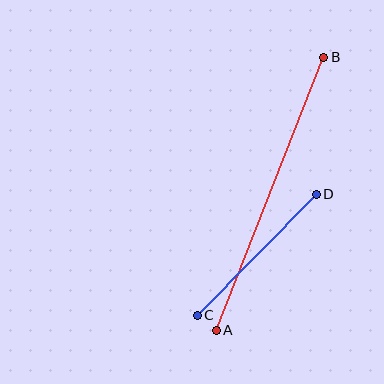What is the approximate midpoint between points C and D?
The midpoint is at approximately (257, 255) pixels.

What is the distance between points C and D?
The distance is approximately 170 pixels.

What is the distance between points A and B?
The distance is approximately 293 pixels.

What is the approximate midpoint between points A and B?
The midpoint is at approximately (270, 194) pixels.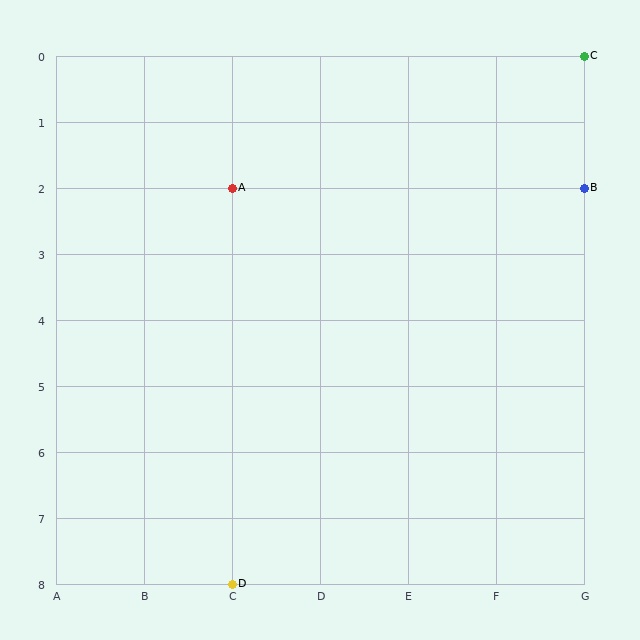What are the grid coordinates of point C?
Point C is at grid coordinates (G, 0).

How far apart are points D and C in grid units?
Points D and C are 4 columns and 8 rows apart (about 8.9 grid units diagonally).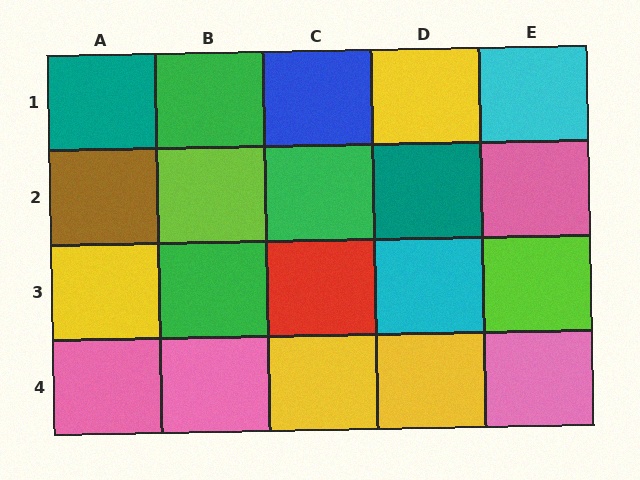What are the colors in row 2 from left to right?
Brown, lime, green, teal, pink.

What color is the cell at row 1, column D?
Yellow.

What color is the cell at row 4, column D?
Yellow.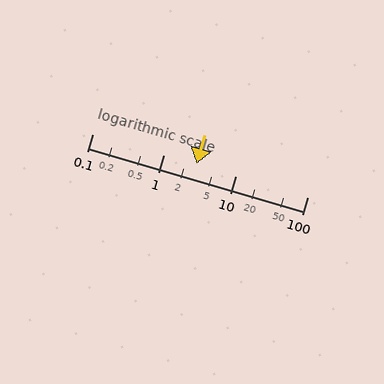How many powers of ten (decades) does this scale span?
The scale spans 3 decades, from 0.1 to 100.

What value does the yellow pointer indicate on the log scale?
The pointer indicates approximately 2.8.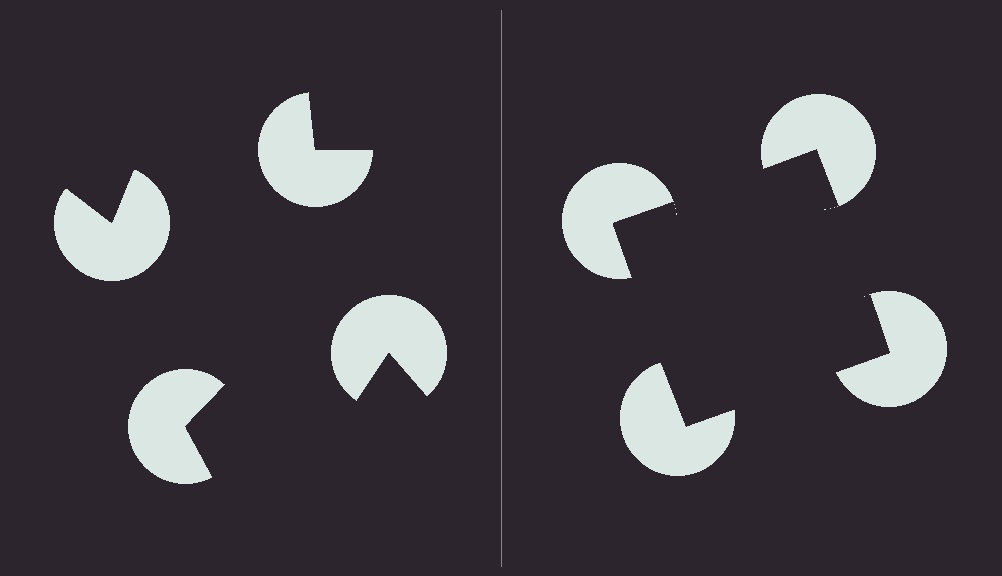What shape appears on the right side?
An illusory square.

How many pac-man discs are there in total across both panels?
8 — 4 on each side.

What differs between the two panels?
The pac-man discs are positioned identically on both sides; only the wedge orientations differ. On the right they align to a square; on the left they are misaligned.